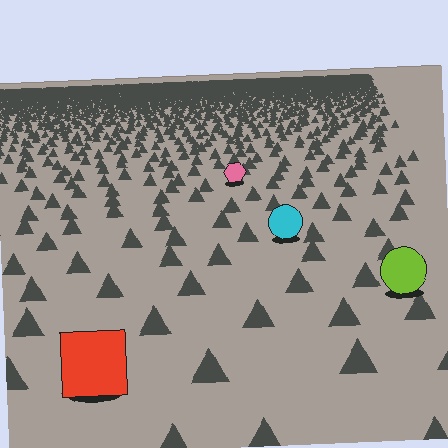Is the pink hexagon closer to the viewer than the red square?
No. The red square is closer — you can tell from the texture gradient: the ground texture is coarser near it.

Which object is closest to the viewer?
The red square is closest. The texture marks near it are larger and more spread out.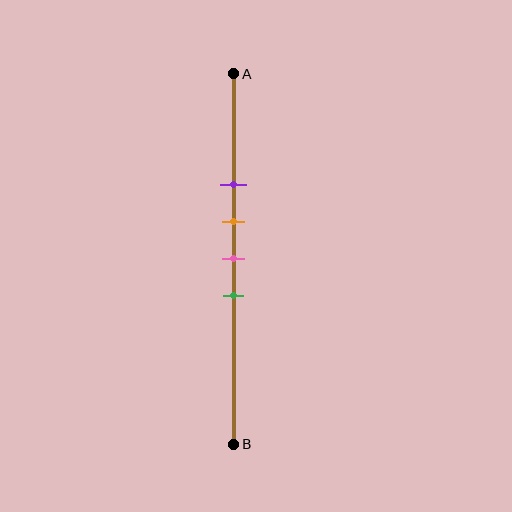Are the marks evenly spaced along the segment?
Yes, the marks are approximately evenly spaced.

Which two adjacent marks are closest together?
The orange and pink marks are the closest adjacent pair.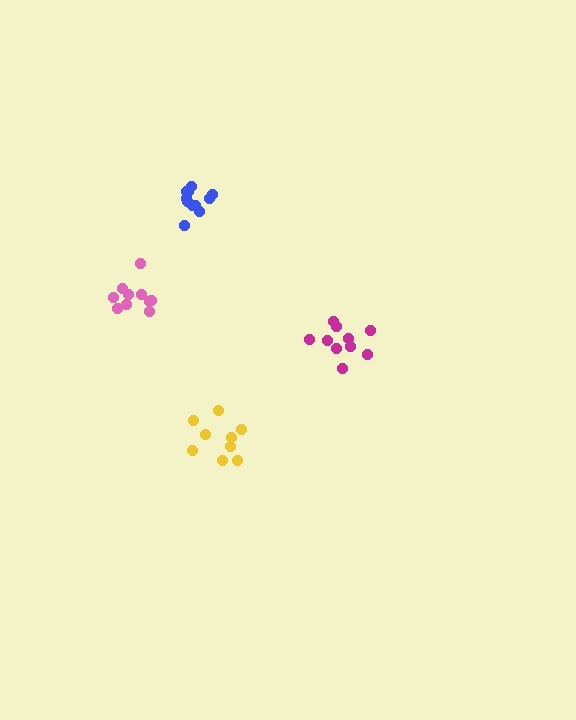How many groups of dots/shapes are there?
There are 4 groups.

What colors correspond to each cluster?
The clusters are colored: pink, blue, yellow, magenta.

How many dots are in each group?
Group 1: 10 dots, Group 2: 11 dots, Group 3: 9 dots, Group 4: 10 dots (40 total).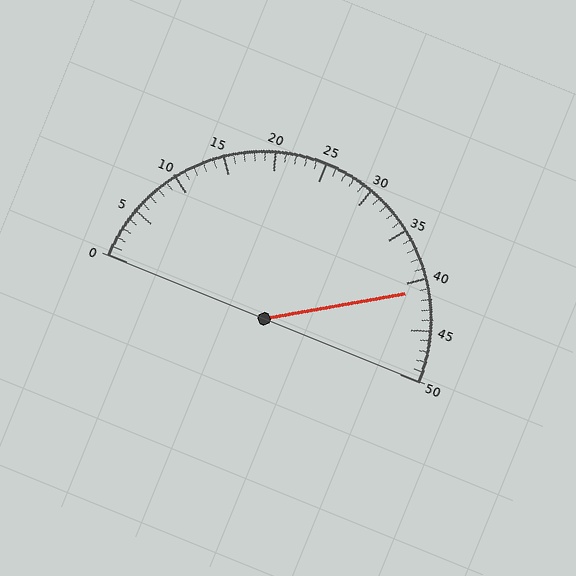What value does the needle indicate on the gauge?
The needle indicates approximately 41.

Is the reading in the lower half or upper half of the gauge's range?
The reading is in the upper half of the range (0 to 50).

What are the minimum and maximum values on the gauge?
The gauge ranges from 0 to 50.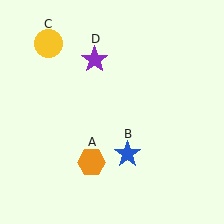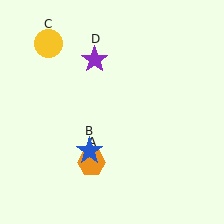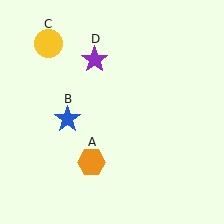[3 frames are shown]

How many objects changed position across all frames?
1 object changed position: blue star (object B).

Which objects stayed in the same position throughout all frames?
Orange hexagon (object A) and yellow circle (object C) and purple star (object D) remained stationary.